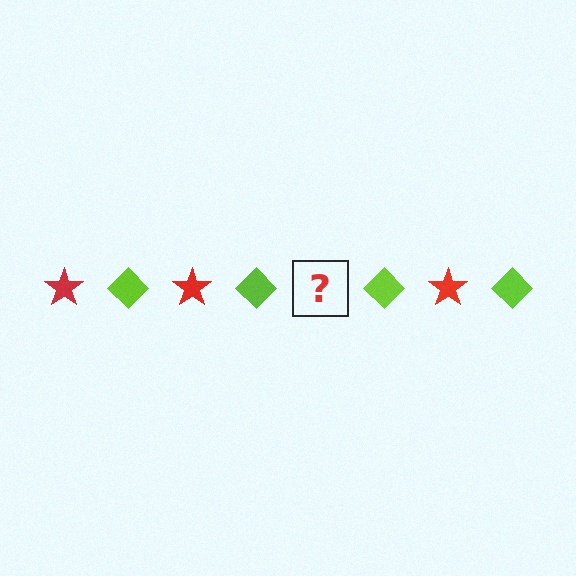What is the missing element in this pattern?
The missing element is a red star.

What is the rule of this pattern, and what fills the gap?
The rule is that the pattern alternates between red star and lime diamond. The gap should be filled with a red star.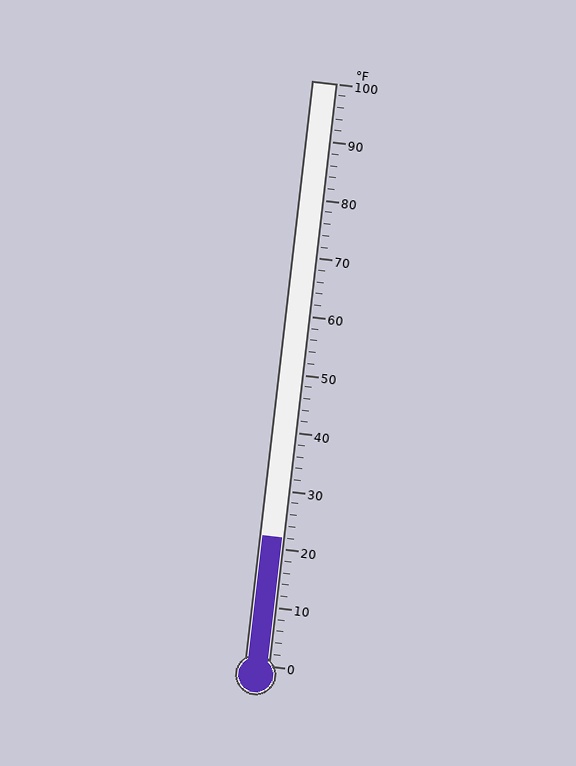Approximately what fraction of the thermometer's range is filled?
The thermometer is filled to approximately 20% of its range.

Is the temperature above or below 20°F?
The temperature is above 20°F.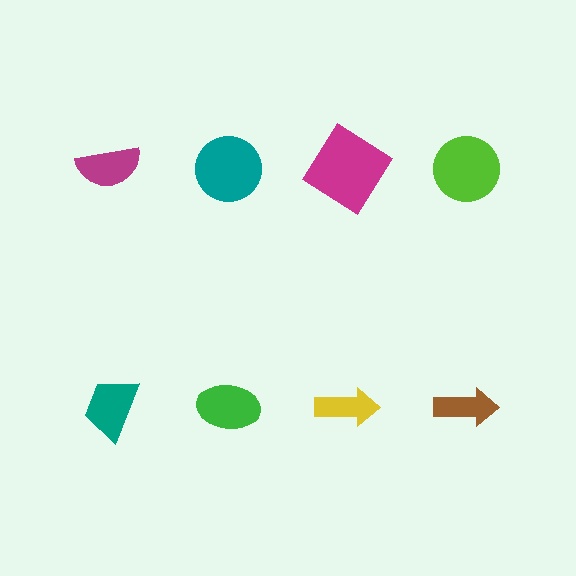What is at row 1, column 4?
A lime circle.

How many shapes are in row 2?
4 shapes.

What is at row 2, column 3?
A yellow arrow.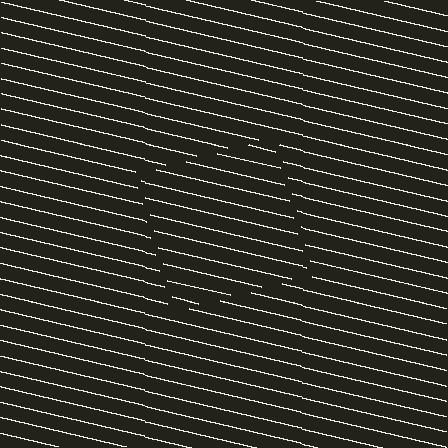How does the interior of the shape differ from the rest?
The interior of the shape contains the same grating, shifted by half a period — the contour is defined by the phase discontinuity where line-ends from the inner and outer gratings abut.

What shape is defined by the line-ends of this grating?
An illusory square. The interior of the shape contains the same grating, shifted by half a period — the contour is defined by the phase discontinuity where line-ends from the inner and outer gratings abut.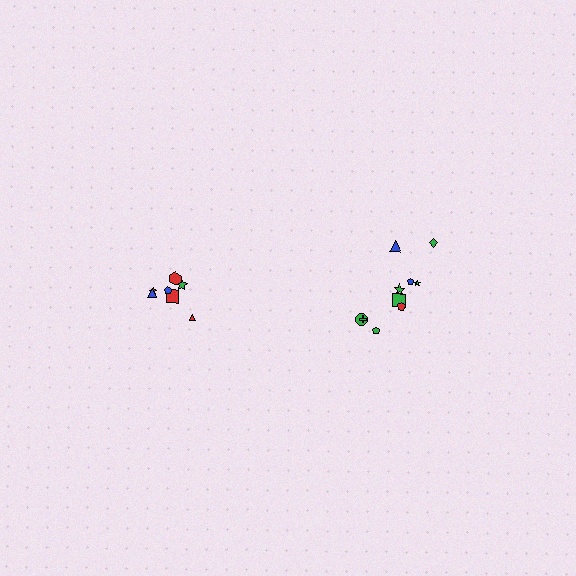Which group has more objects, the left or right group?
The right group.